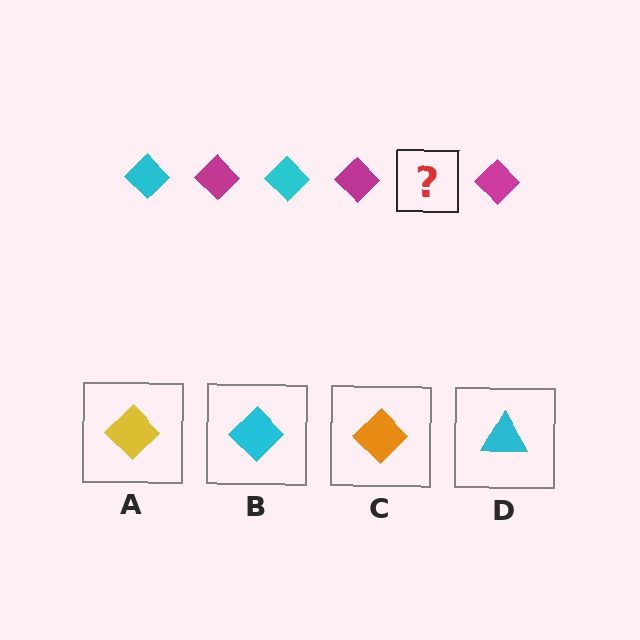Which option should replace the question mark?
Option B.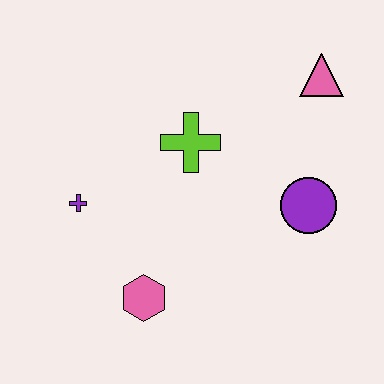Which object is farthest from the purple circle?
The purple cross is farthest from the purple circle.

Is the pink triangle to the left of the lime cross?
No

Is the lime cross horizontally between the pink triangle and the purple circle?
No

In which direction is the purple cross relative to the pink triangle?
The purple cross is to the left of the pink triangle.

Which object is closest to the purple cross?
The pink hexagon is closest to the purple cross.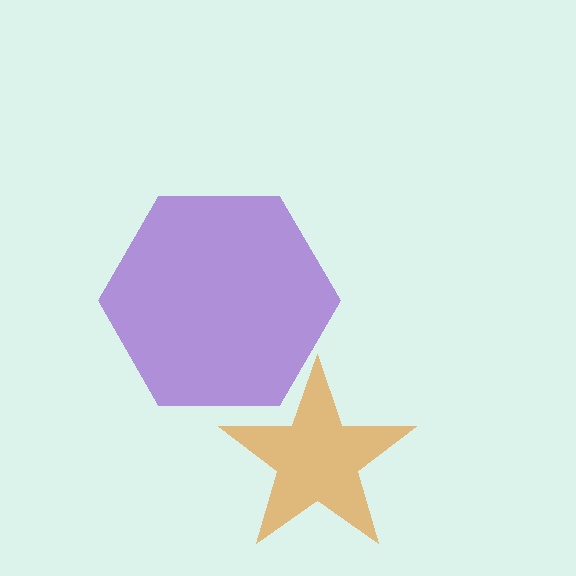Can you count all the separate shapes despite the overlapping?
Yes, there are 2 separate shapes.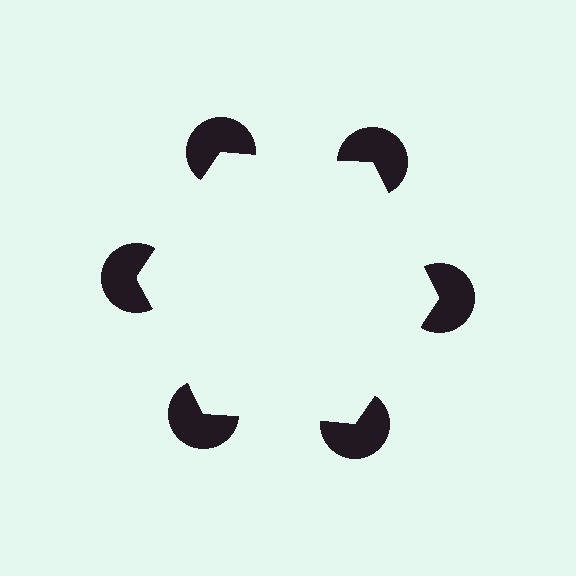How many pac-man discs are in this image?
There are 6 — one at each vertex of the illusory hexagon.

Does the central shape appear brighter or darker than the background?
It typically appears slightly brighter than the background, even though no actual brightness change is drawn.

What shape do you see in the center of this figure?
An illusory hexagon — its edges are inferred from the aligned wedge cuts in the pac-man discs, not physically drawn.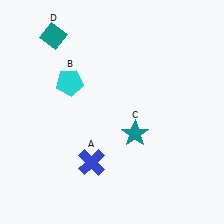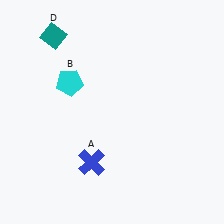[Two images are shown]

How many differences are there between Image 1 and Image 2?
There is 1 difference between the two images.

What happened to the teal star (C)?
The teal star (C) was removed in Image 2. It was in the bottom-right area of Image 1.